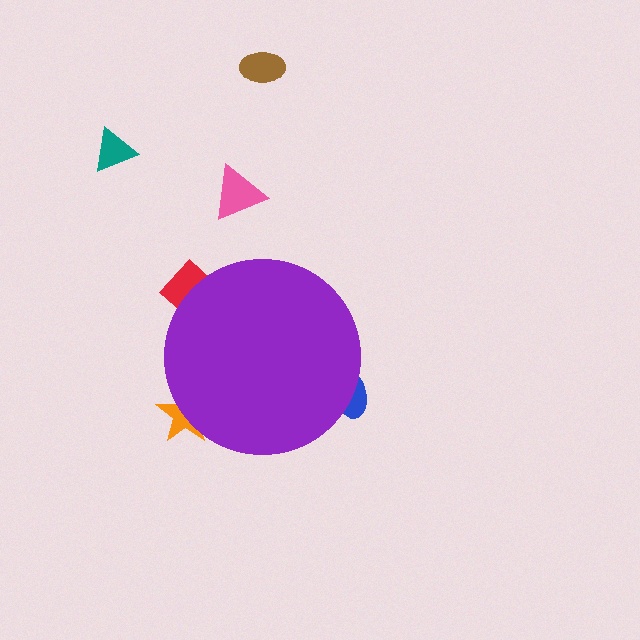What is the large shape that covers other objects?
A purple circle.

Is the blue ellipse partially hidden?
Yes, the blue ellipse is partially hidden behind the purple circle.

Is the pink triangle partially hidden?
No, the pink triangle is fully visible.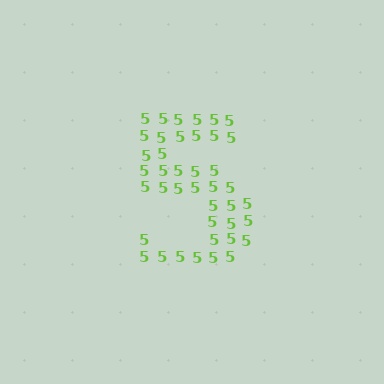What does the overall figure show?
The overall figure shows the digit 5.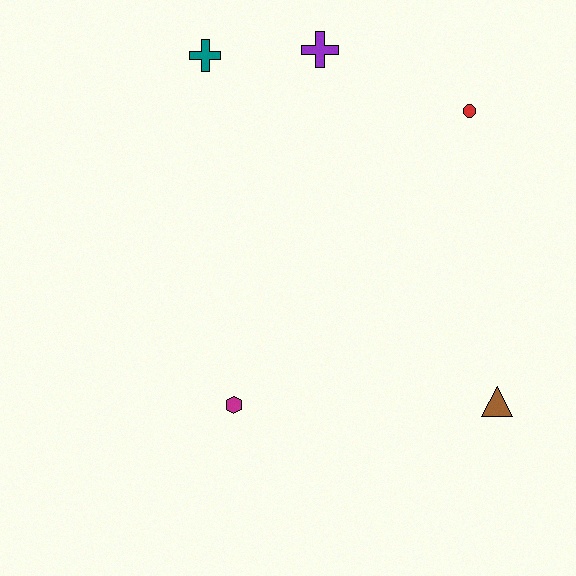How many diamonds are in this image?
There are no diamonds.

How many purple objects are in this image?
There is 1 purple object.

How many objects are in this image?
There are 5 objects.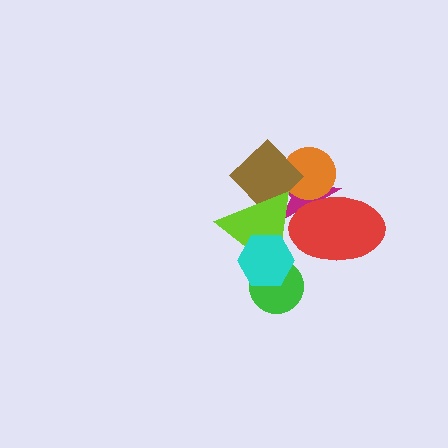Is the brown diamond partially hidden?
Yes, it is partially covered by another shape.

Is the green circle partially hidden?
Yes, it is partially covered by another shape.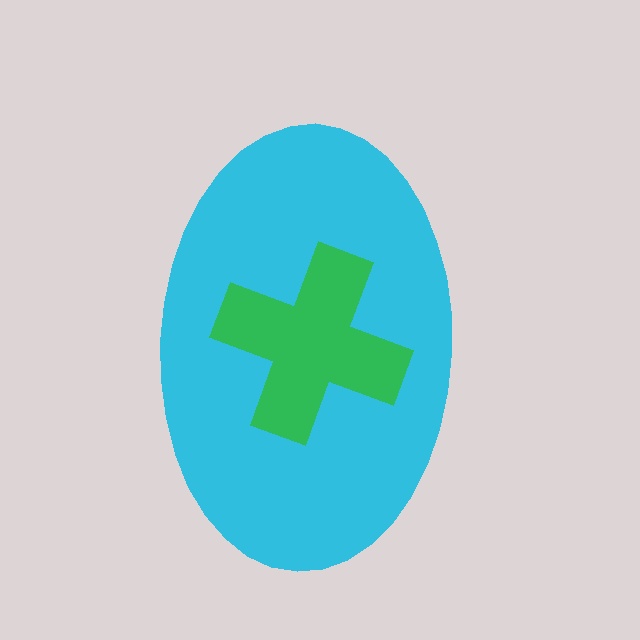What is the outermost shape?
The cyan ellipse.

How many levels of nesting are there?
2.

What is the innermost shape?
The green cross.